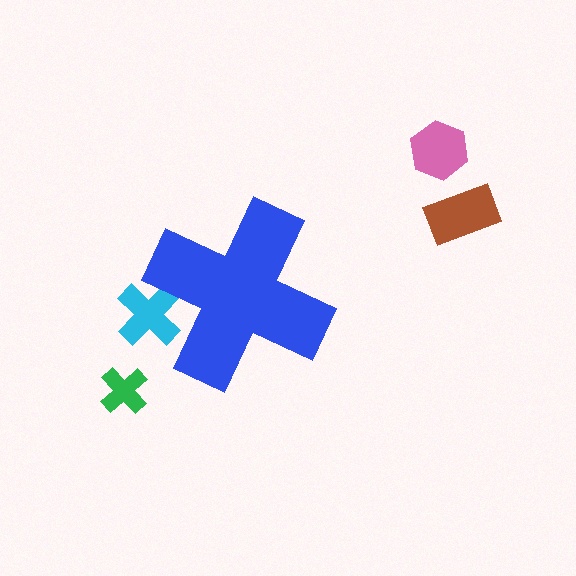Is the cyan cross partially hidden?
Yes, the cyan cross is partially hidden behind the blue cross.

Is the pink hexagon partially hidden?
No, the pink hexagon is fully visible.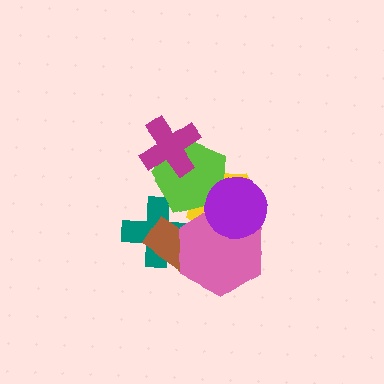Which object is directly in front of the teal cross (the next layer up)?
The lime pentagon is directly in front of the teal cross.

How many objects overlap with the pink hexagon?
4 objects overlap with the pink hexagon.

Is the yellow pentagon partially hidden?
Yes, it is partially covered by another shape.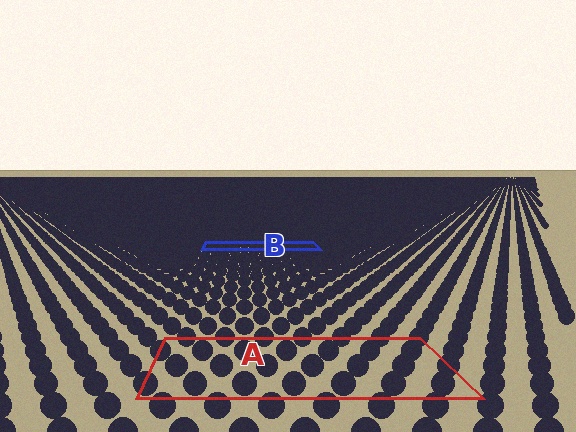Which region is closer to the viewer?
Region A is closer. The texture elements there are larger and more spread out.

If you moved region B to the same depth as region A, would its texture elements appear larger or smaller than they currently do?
They would appear larger. At a closer depth, the same texture elements are projected at a bigger on-screen size.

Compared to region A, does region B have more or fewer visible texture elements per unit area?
Region B has more texture elements per unit area — they are packed more densely because it is farther away.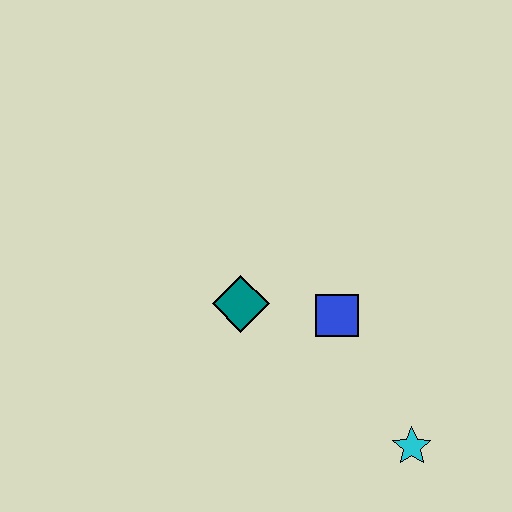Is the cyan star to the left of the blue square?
No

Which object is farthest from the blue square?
The cyan star is farthest from the blue square.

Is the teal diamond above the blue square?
Yes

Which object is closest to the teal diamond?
The blue square is closest to the teal diamond.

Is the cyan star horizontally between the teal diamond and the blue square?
No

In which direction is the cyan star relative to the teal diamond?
The cyan star is to the right of the teal diamond.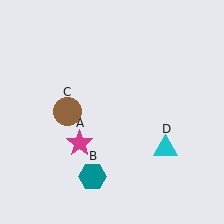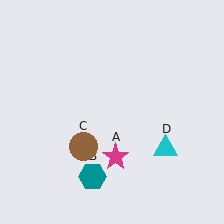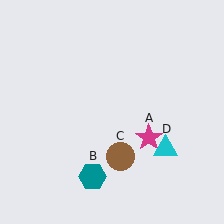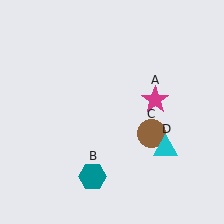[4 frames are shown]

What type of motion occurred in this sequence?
The magenta star (object A), brown circle (object C) rotated counterclockwise around the center of the scene.